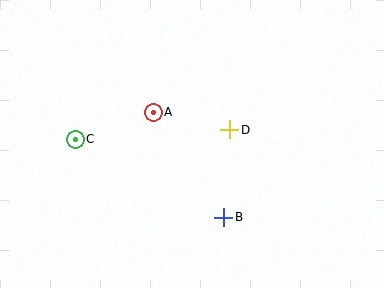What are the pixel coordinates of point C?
Point C is at (75, 139).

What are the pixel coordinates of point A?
Point A is at (153, 112).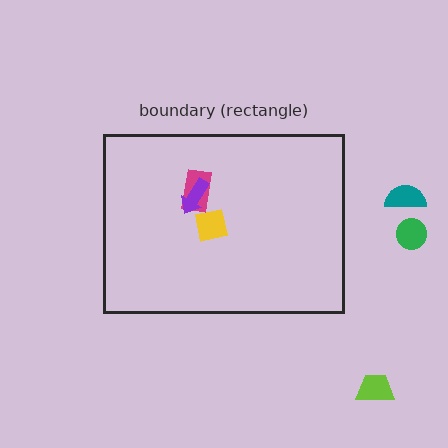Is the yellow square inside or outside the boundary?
Inside.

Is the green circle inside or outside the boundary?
Outside.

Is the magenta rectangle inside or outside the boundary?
Inside.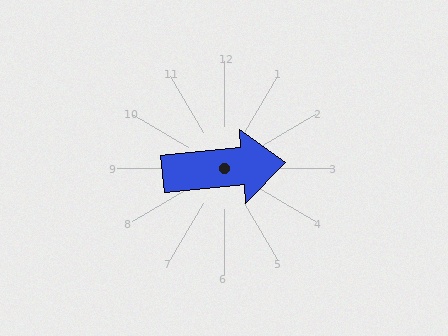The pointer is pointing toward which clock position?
Roughly 3 o'clock.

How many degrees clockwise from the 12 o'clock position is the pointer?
Approximately 85 degrees.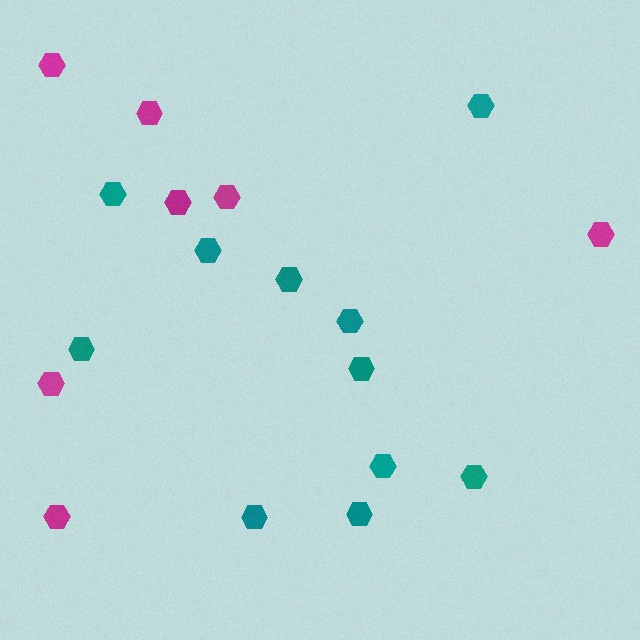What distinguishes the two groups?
There are 2 groups: one group of magenta hexagons (7) and one group of teal hexagons (11).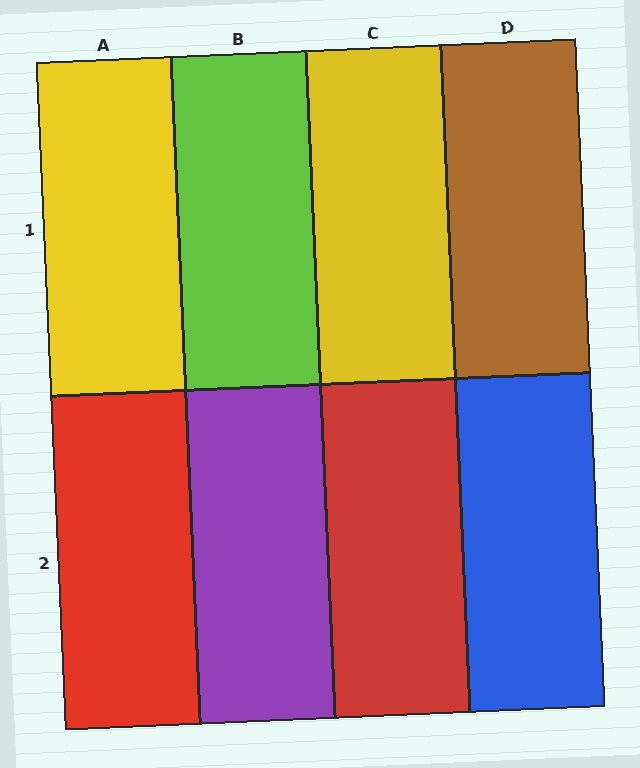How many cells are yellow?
2 cells are yellow.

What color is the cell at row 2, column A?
Red.